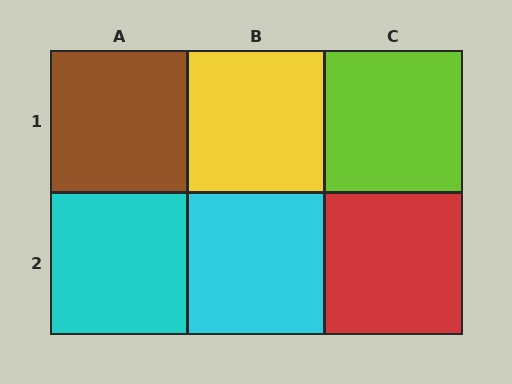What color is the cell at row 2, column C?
Red.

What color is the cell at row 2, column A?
Cyan.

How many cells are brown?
1 cell is brown.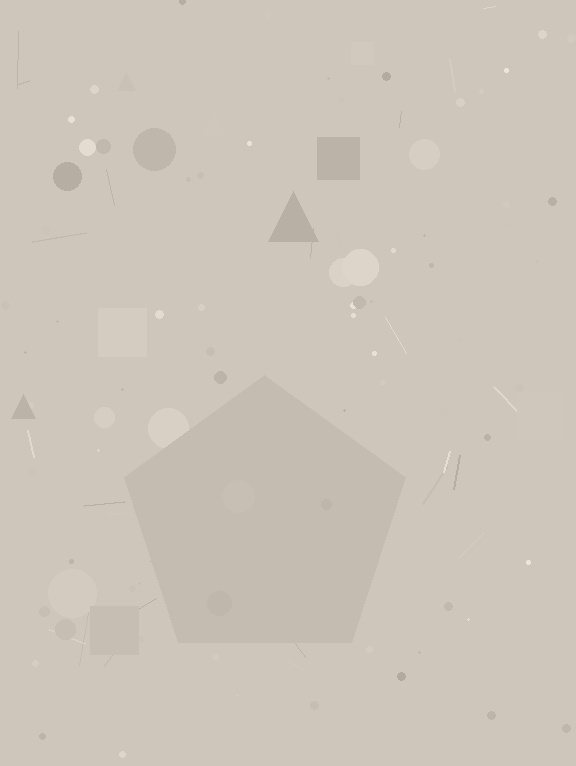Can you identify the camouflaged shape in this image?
The camouflaged shape is a pentagon.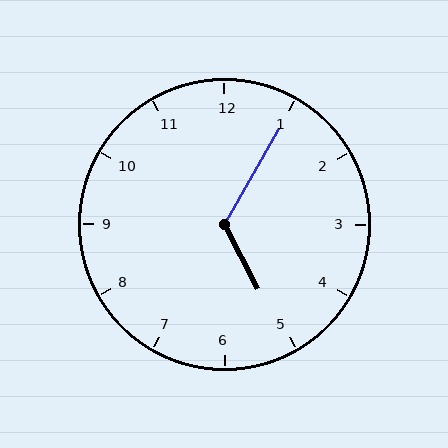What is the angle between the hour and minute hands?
Approximately 122 degrees.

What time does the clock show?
5:05.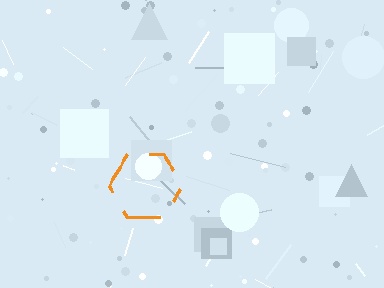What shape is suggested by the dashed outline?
The dashed outline suggests a hexagon.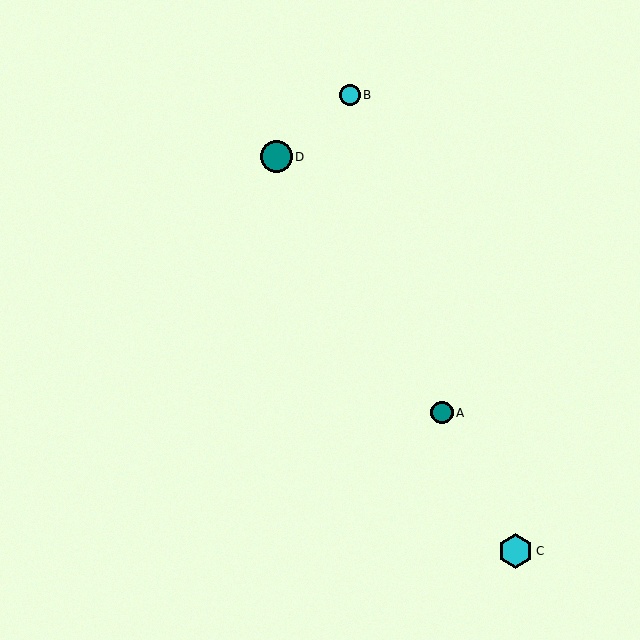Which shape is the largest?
The cyan hexagon (labeled C) is the largest.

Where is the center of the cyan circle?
The center of the cyan circle is at (350, 95).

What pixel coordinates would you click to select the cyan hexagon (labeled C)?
Click at (515, 551) to select the cyan hexagon C.